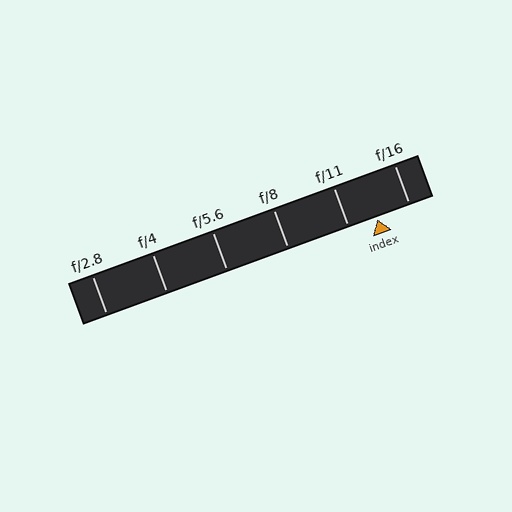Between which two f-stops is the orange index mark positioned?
The index mark is between f/11 and f/16.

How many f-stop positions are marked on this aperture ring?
There are 6 f-stop positions marked.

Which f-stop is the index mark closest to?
The index mark is closest to f/11.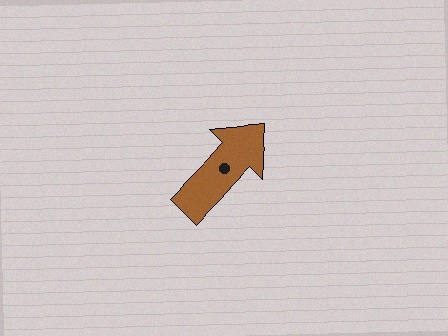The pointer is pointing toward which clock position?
Roughly 1 o'clock.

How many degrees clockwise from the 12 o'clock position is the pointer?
Approximately 44 degrees.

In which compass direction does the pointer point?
Northeast.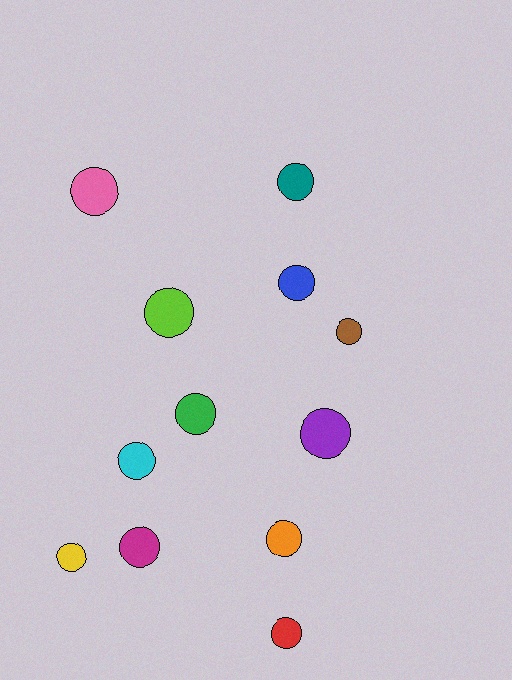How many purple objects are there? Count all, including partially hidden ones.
There is 1 purple object.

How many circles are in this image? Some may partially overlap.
There are 12 circles.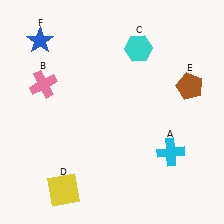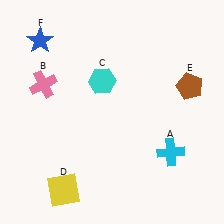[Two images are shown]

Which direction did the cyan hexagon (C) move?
The cyan hexagon (C) moved left.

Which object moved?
The cyan hexagon (C) moved left.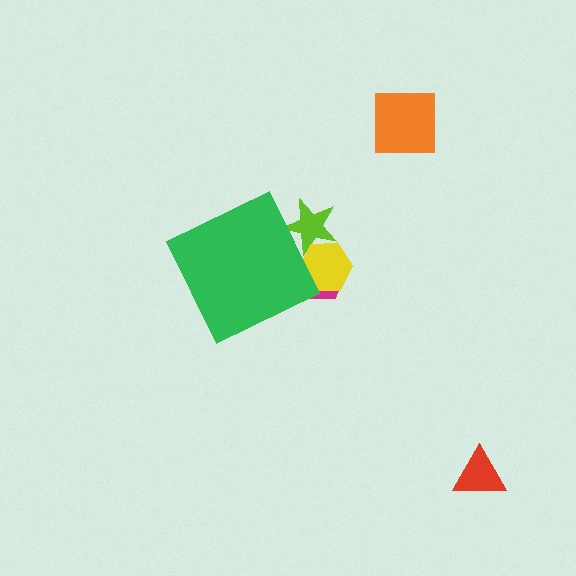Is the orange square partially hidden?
No, the orange square is fully visible.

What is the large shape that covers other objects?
A green diamond.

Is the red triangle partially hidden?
No, the red triangle is fully visible.